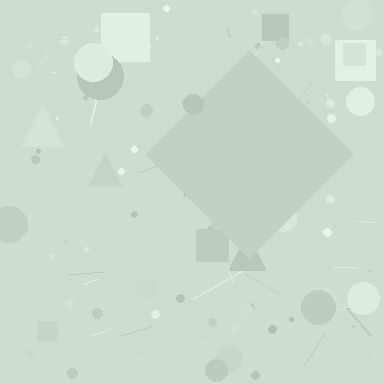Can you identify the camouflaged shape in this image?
The camouflaged shape is a diamond.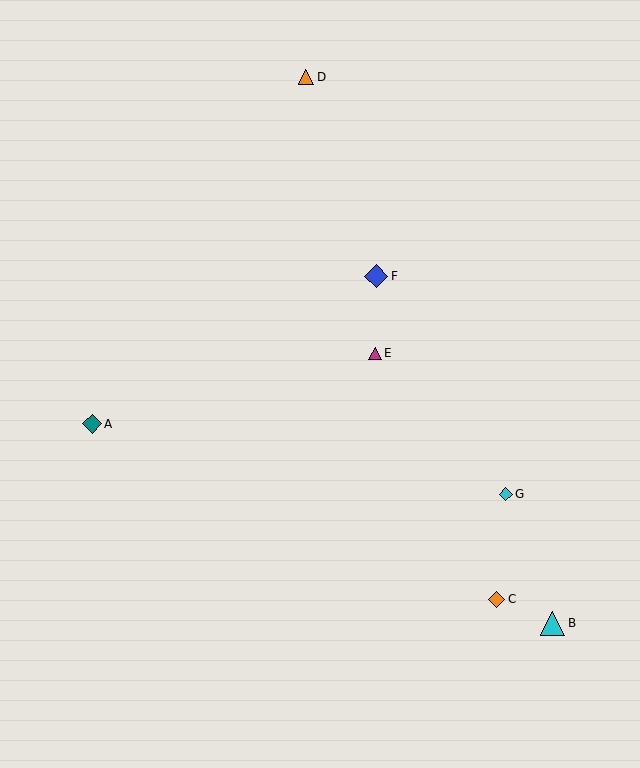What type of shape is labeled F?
Shape F is a blue diamond.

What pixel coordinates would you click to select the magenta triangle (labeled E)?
Click at (375, 353) to select the magenta triangle E.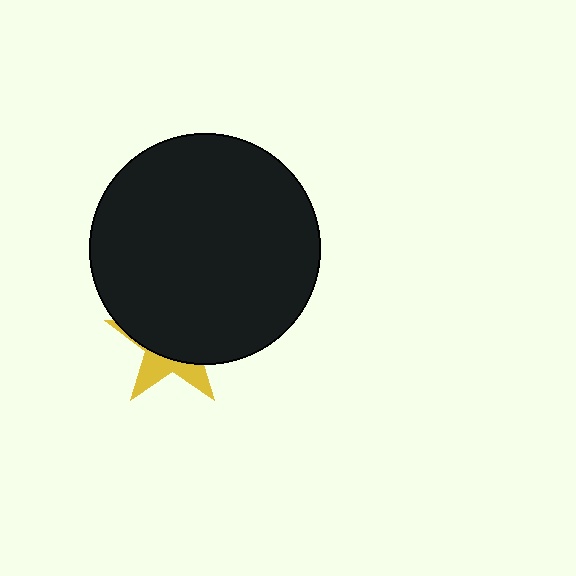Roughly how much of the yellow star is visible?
A small part of it is visible (roughly 32%).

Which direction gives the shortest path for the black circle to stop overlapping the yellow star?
Moving up gives the shortest separation.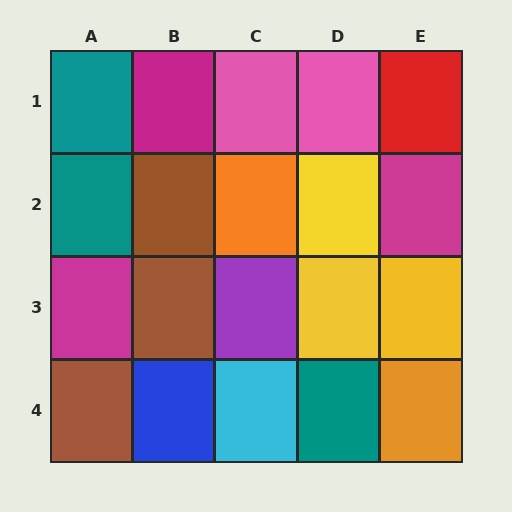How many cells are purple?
1 cell is purple.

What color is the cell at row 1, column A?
Teal.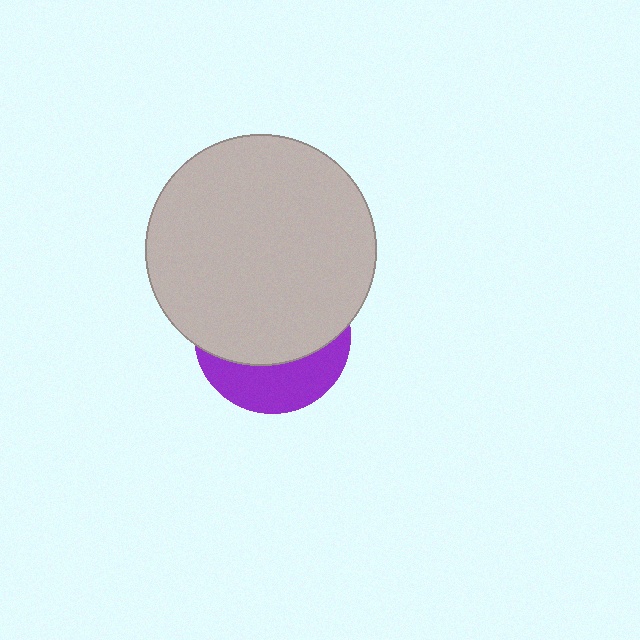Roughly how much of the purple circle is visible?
A small part of it is visible (roughly 34%).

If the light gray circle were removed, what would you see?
You would see the complete purple circle.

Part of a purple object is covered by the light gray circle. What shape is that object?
It is a circle.